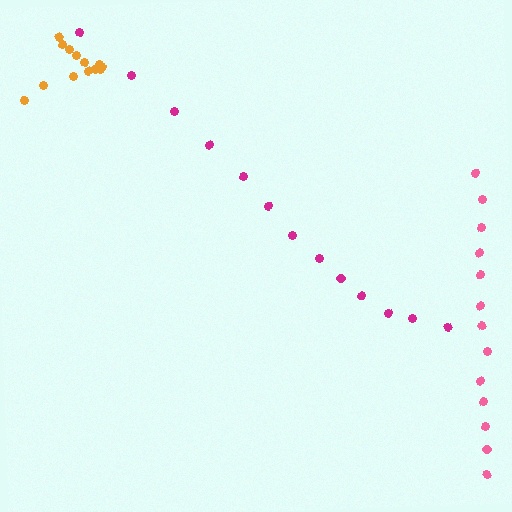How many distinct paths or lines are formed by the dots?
There are 3 distinct paths.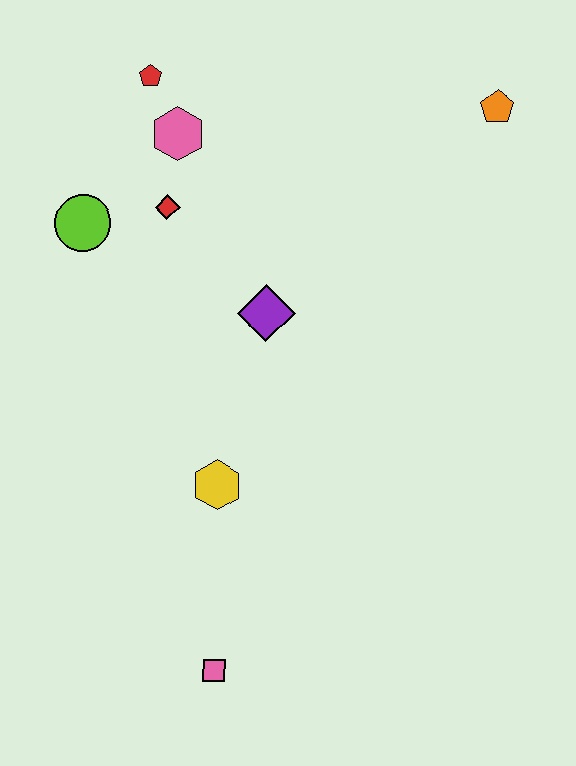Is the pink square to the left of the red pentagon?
No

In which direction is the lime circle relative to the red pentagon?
The lime circle is below the red pentagon.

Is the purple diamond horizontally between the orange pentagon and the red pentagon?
Yes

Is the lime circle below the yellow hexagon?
No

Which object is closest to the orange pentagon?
The purple diamond is closest to the orange pentagon.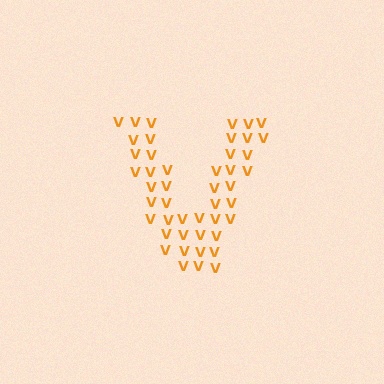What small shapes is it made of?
It is made of small letter V's.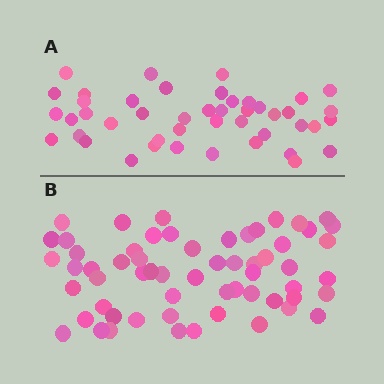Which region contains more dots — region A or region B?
Region B (the bottom region) has more dots.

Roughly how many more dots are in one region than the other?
Region B has approximately 15 more dots than region A.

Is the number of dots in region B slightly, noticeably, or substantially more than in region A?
Region B has noticeably more, but not dramatically so. The ratio is roughly 1.3 to 1.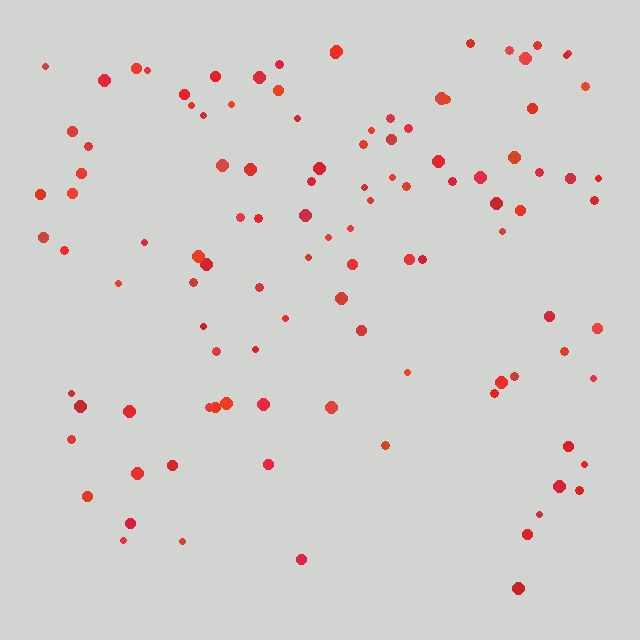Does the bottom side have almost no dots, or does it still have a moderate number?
Still a moderate number, just noticeably fewer than the top.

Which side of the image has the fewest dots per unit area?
The bottom.